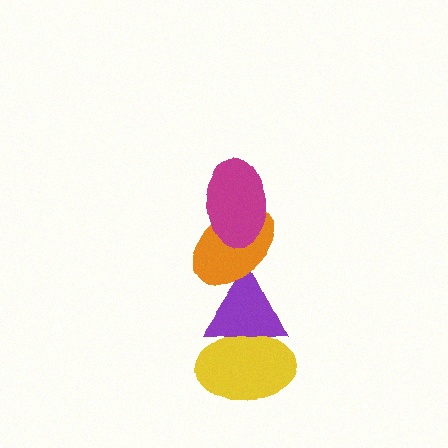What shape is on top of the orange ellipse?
The magenta ellipse is on top of the orange ellipse.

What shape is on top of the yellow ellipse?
The purple triangle is on top of the yellow ellipse.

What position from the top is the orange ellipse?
The orange ellipse is 2nd from the top.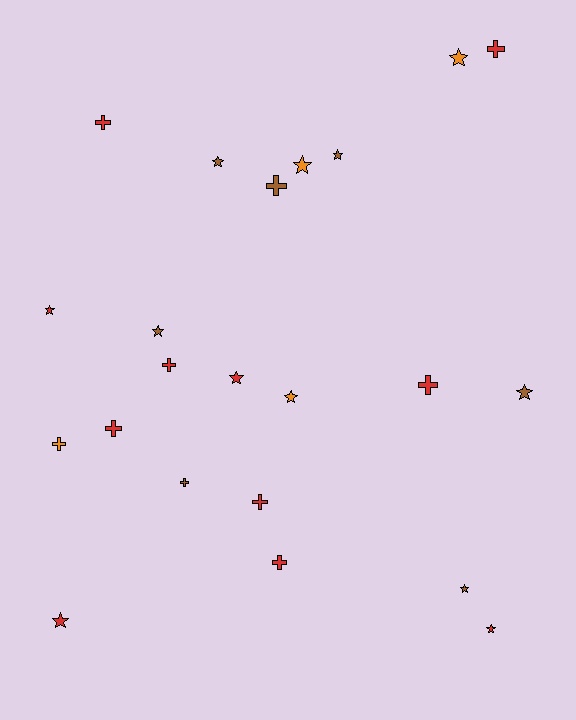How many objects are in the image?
There are 22 objects.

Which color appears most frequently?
Red, with 11 objects.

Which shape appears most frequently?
Star, with 12 objects.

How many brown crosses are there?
There are 2 brown crosses.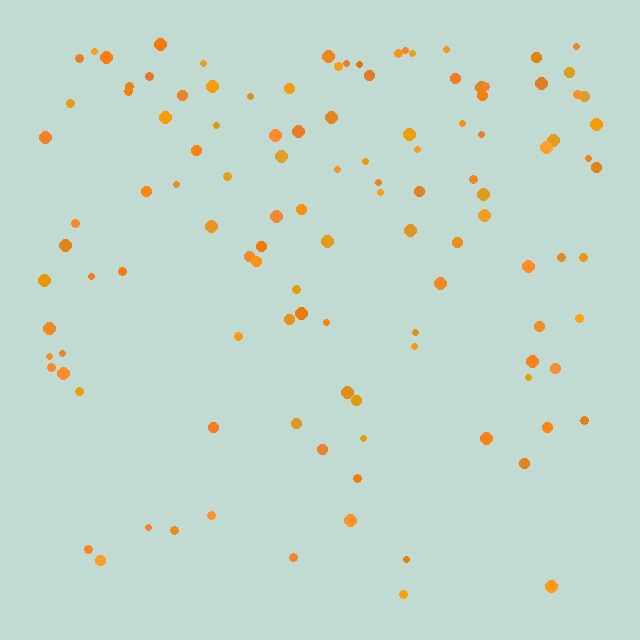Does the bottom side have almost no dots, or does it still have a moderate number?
Still a moderate number, just noticeably fewer than the top.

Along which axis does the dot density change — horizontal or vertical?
Vertical.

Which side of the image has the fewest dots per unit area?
The bottom.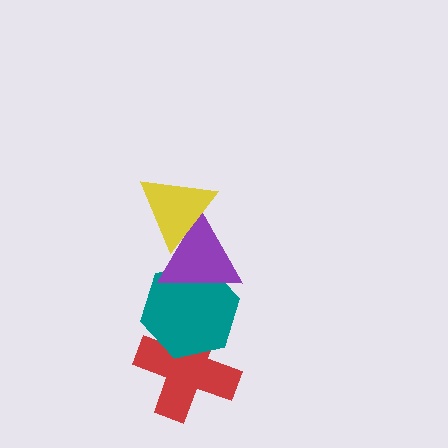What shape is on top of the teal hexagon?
The purple triangle is on top of the teal hexagon.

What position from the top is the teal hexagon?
The teal hexagon is 3rd from the top.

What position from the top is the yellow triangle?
The yellow triangle is 1st from the top.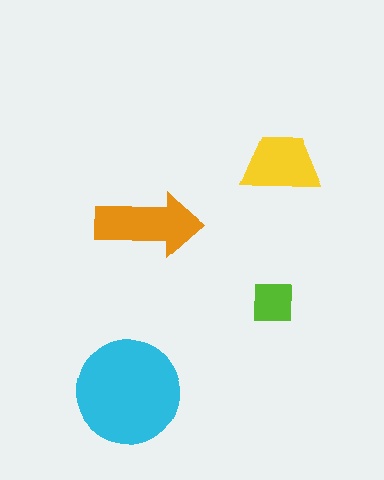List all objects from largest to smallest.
The cyan circle, the orange arrow, the yellow trapezoid, the lime square.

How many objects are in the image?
There are 4 objects in the image.